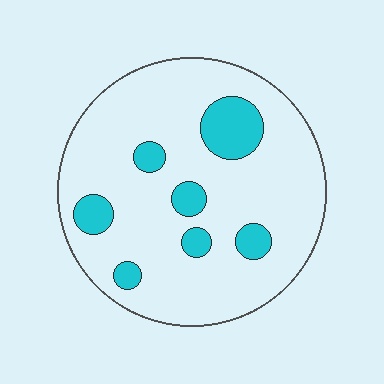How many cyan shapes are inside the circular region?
7.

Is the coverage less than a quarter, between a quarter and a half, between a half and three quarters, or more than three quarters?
Less than a quarter.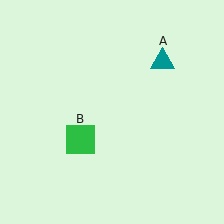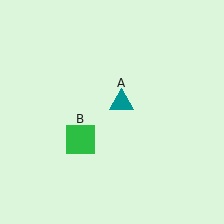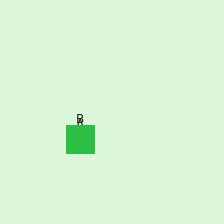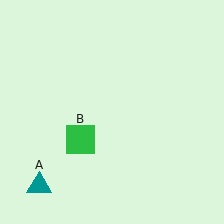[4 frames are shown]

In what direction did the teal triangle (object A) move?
The teal triangle (object A) moved down and to the left.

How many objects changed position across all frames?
1 object changed position: teal triangle (object A).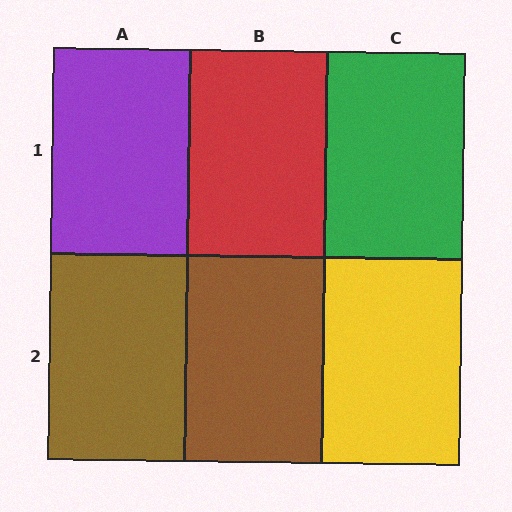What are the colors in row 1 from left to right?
Purple, red, green.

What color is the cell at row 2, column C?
Yellow.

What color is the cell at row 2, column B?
Brown.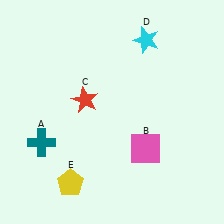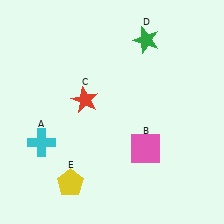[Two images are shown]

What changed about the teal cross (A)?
In Image 1, A is teal. In Image 2, it changed to cyan.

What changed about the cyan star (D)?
In Image 1, D is cyan. In Image 2, it changed to green.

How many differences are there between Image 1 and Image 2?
There are 2 differences between the two images.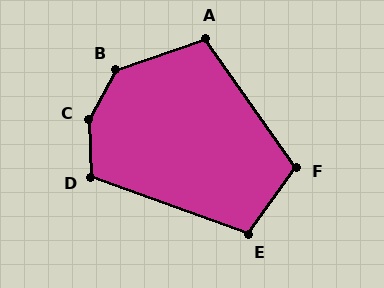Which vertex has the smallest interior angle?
E, at approximately 105 degrees.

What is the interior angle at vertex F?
Approximately 110 degrees (obtuse).